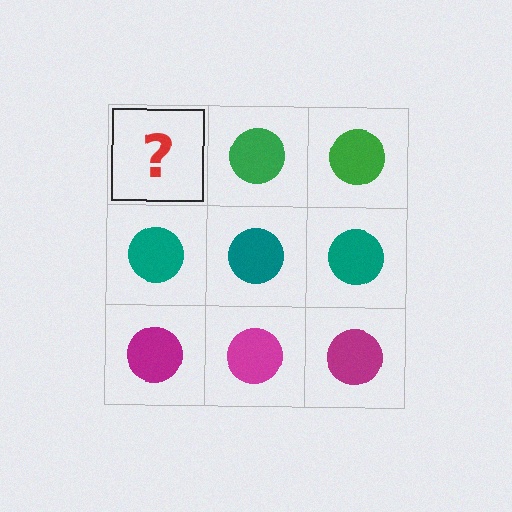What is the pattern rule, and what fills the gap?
The rule is that each row has a consistent color. The gap should be filled with a green circle.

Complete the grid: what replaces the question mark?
The question mark should be replaced with a green circle.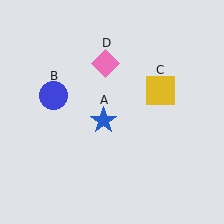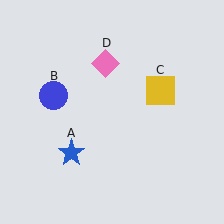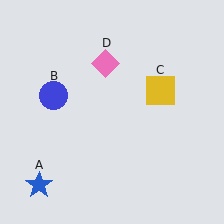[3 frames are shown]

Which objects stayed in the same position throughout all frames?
Blue circle (object B) and yellow square (object C) and pink diamond (object D) remained stationary.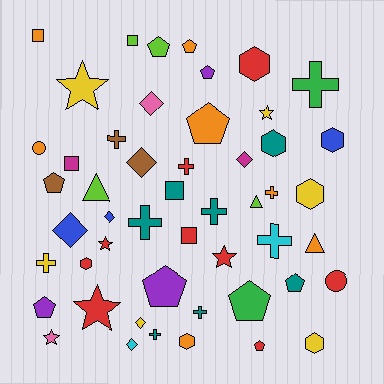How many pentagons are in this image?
There are 10 pentagons.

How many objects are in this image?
There are 50 objects.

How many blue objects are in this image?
There are 3 blue objects.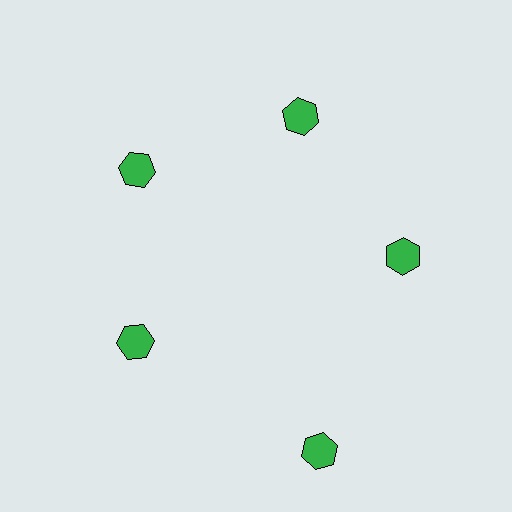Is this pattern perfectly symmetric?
No. The 5 green hexagons are arranged in a ring, but one element near the 5 o'clock position is pushed outward from the center, breaking the 5-fold rotational symmetry.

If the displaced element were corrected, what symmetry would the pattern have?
It would have 5-fold rotational symmetry — the pattern would map onto itself every 72 degrees.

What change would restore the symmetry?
The symmetry would be restored by moving it inward, back onto the ring so that all 5 hexagons sit at equal angles and equal distance from the center.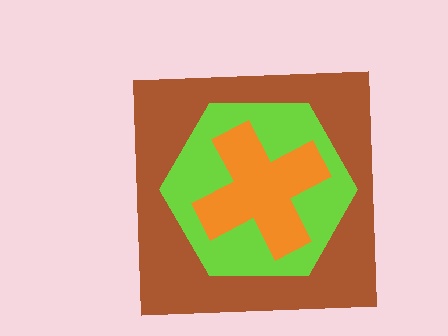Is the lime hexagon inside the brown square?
Yes.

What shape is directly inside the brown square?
The lime hexagon.